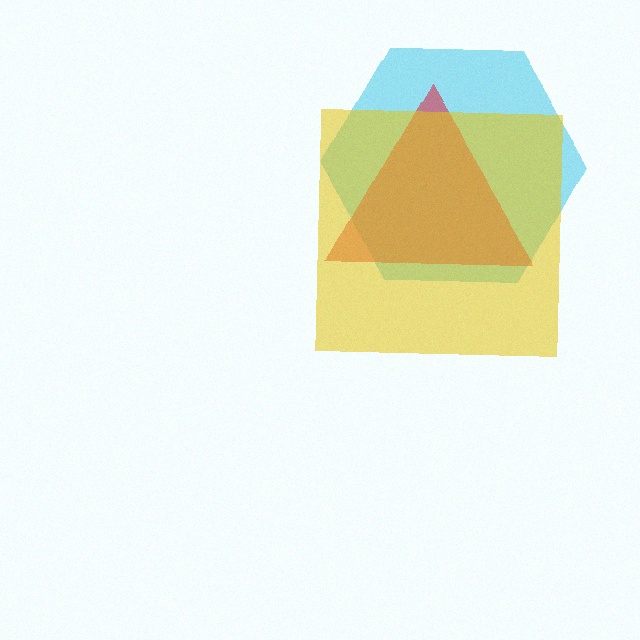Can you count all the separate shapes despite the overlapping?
Yes, there are 3 separate shapes.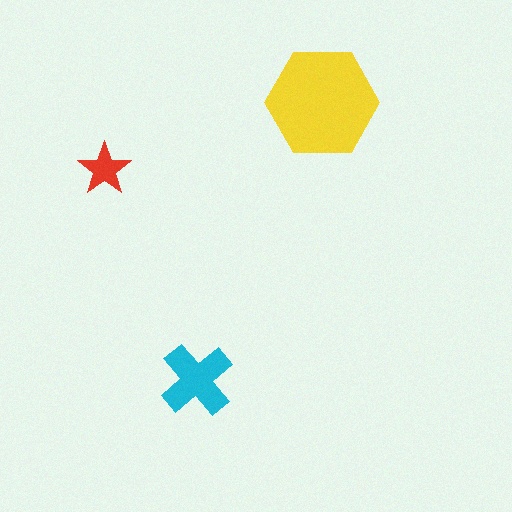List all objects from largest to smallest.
The yellow hexagon, the cyan cross, the red star.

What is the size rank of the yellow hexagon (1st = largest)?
1st.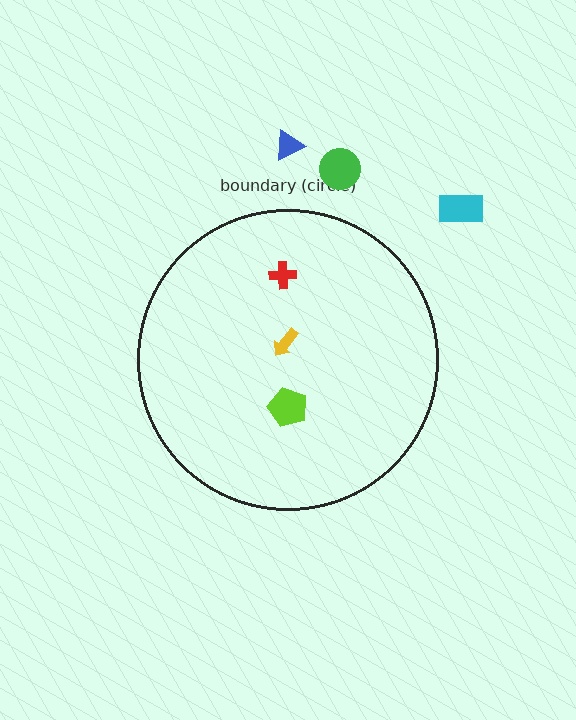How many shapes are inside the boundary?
3 inside, 3 outside.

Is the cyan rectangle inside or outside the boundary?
Outside.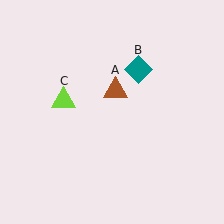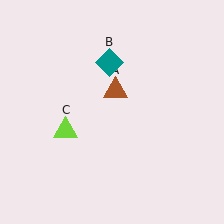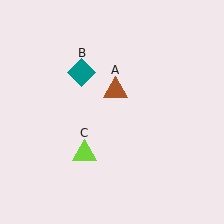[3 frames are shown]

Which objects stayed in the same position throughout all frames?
Brown triangle (object A) remained stationary.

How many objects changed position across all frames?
2 objects changed position: teal diamond (object B), lime triangle (object C).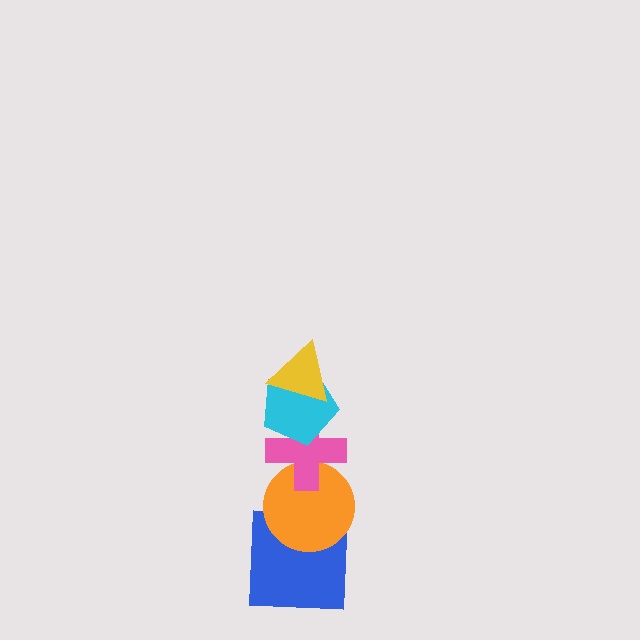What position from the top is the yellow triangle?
The yellow triangle is 1st from the top.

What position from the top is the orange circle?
The orange circle is 4th from the top.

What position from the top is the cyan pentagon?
The cyan pentagon is 2nd from the top.